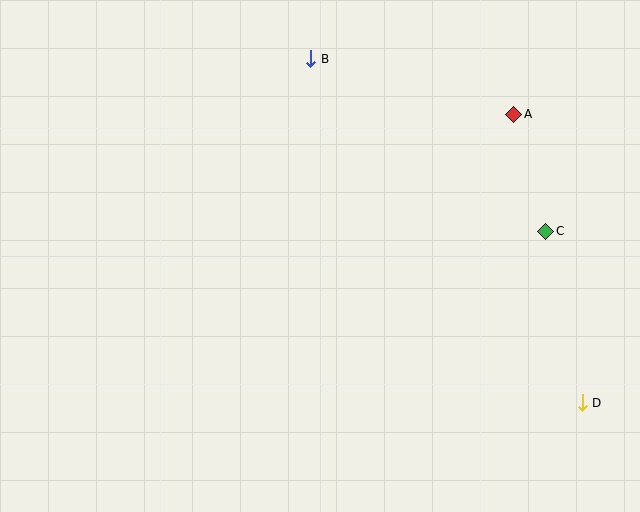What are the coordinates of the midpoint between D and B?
The midpoint between D and B is at (446, 231).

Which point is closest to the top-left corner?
Point B is closest to the top-left corner.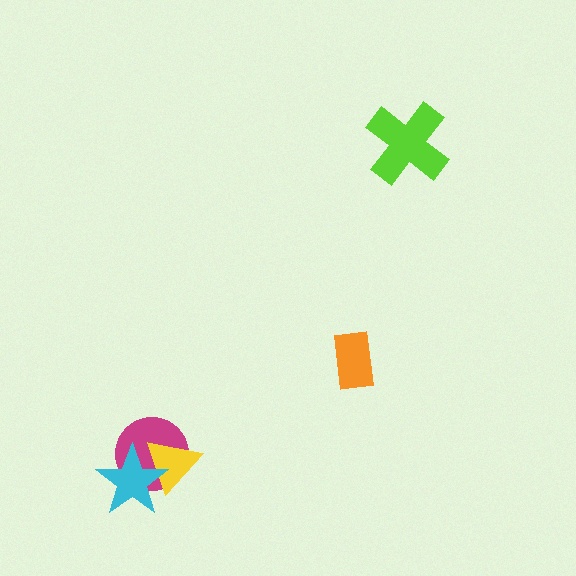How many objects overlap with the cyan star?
2 objects overlap with the cyan star.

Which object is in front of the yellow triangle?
The cyan star is in front of the yellow triangle.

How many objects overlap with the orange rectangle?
0 objects overlap with the orange rectangle.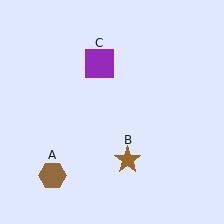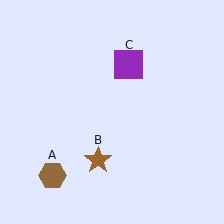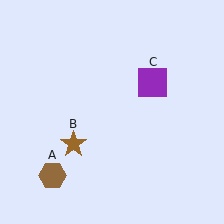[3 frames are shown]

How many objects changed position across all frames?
2 objects changed position: brown star (object B), purple square (object C).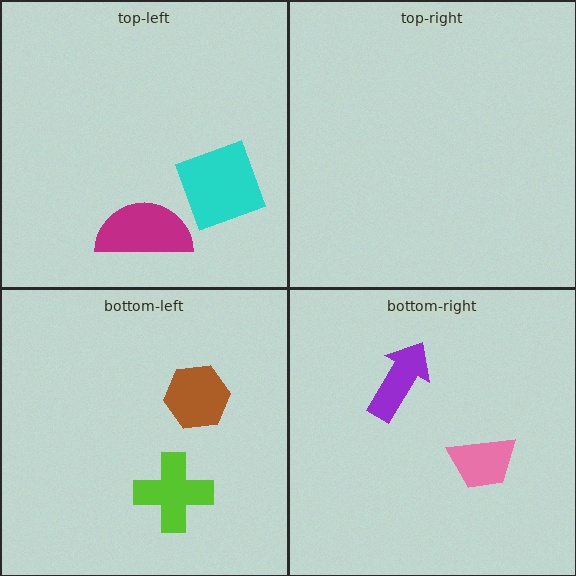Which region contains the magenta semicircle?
The top-left region.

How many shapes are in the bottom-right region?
2.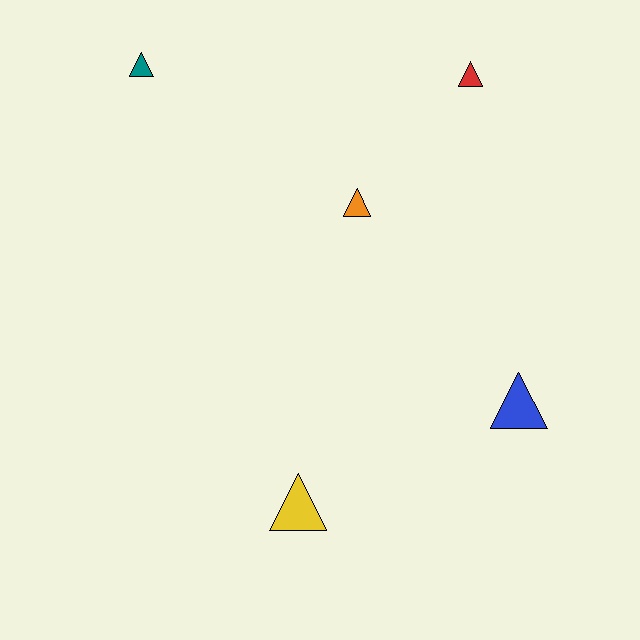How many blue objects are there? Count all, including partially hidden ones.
There is 1 blue object.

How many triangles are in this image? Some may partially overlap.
There are 5 triangles.